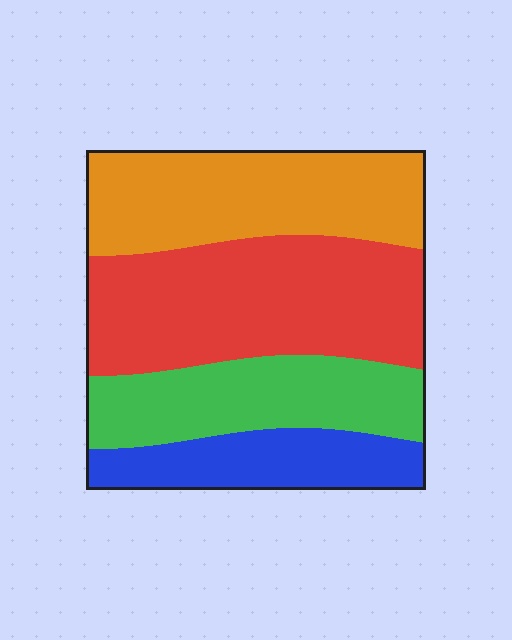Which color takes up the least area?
Blue, at roughly 15%.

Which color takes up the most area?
Red, at roughly 35%.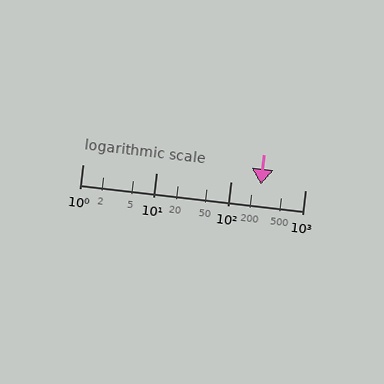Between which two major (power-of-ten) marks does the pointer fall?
The pointer is between 100 and 1000.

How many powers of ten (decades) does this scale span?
The scale spans 3 decades, from 1 to 1000.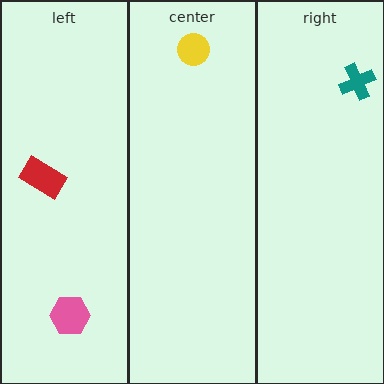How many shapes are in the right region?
1.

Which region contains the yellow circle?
The center region.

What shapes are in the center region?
The yellow circle.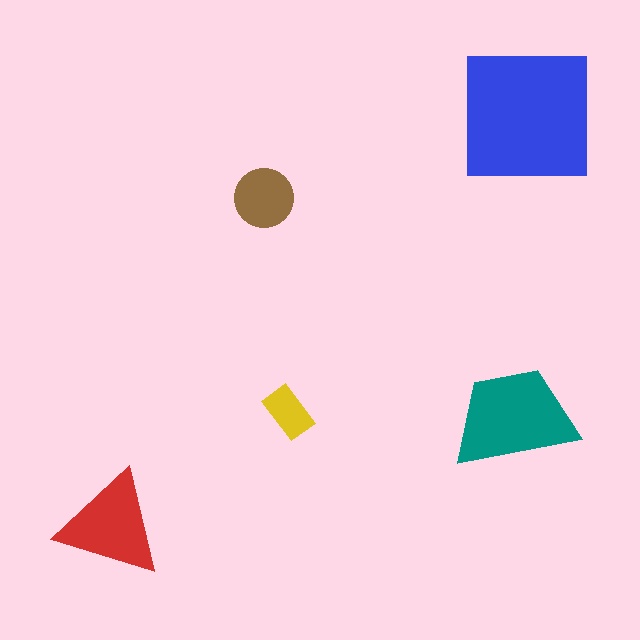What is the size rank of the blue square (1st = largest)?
1st.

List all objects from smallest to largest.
The yellow rectangle, the brown circle, the red triangle, the teal trapezoid, the blue square.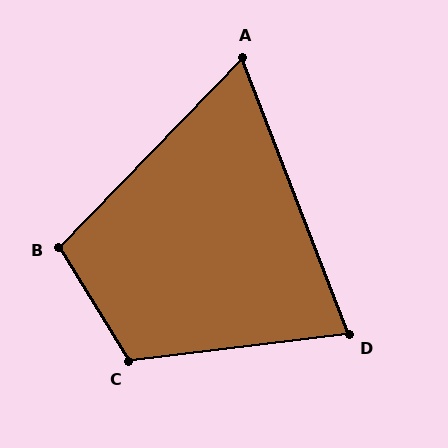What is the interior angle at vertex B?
Approximately 104 degrees (obtuse).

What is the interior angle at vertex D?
Approximately 76 degrees (acute).